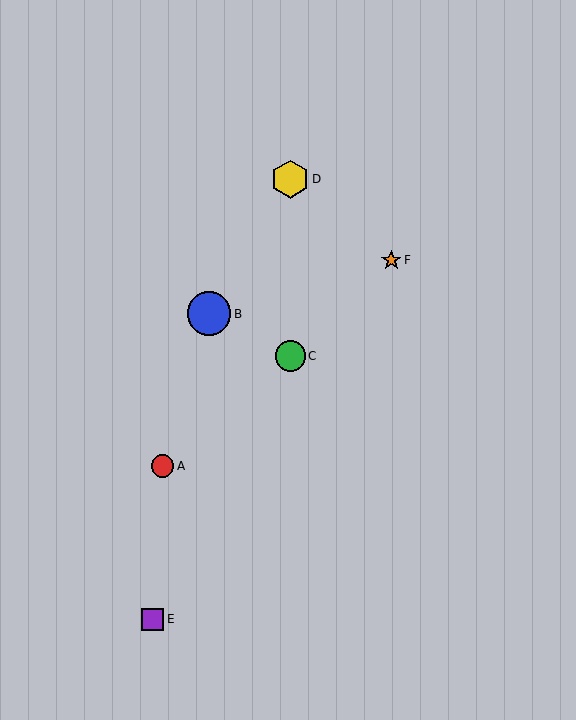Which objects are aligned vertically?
Objects C, D are aligned vertically.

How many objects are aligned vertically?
2 objects (C, D) are aligned vertically.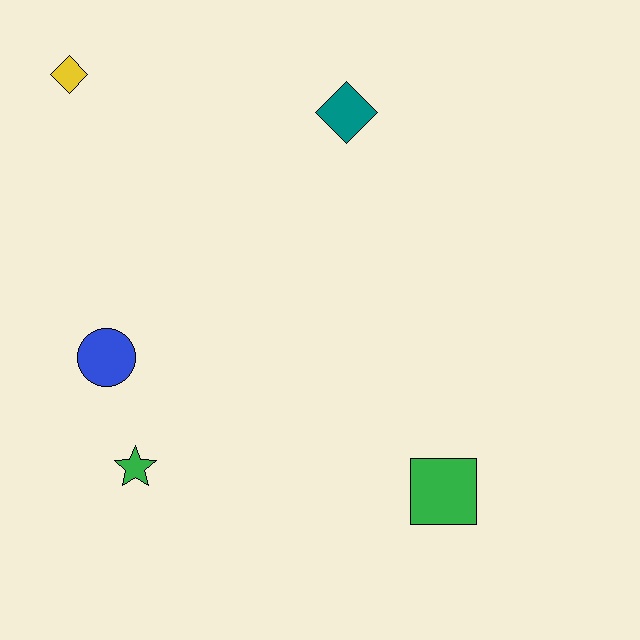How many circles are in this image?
There is 1 circle.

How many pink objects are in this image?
There are no pink objects.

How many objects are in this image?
There are 5 objects.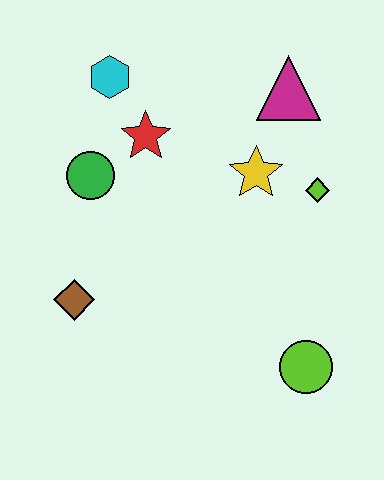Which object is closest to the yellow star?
The lime diamond is closest to the yellow star.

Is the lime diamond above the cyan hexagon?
No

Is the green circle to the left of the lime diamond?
Yes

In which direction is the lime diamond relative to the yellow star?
The lime diamond is to the right of the yellow star.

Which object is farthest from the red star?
The lime circle is farthest from the red star.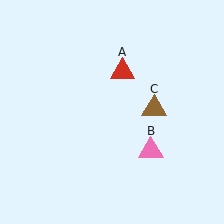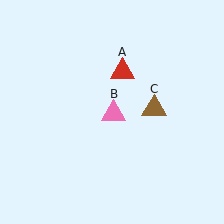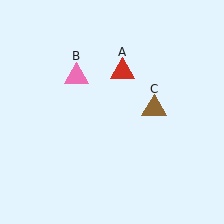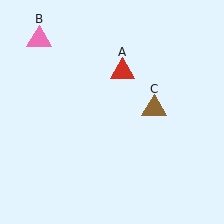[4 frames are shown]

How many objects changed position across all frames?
1 object changed position: pink triangle (object B).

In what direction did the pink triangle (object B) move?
The pink triangle (object B) moved up and to the left.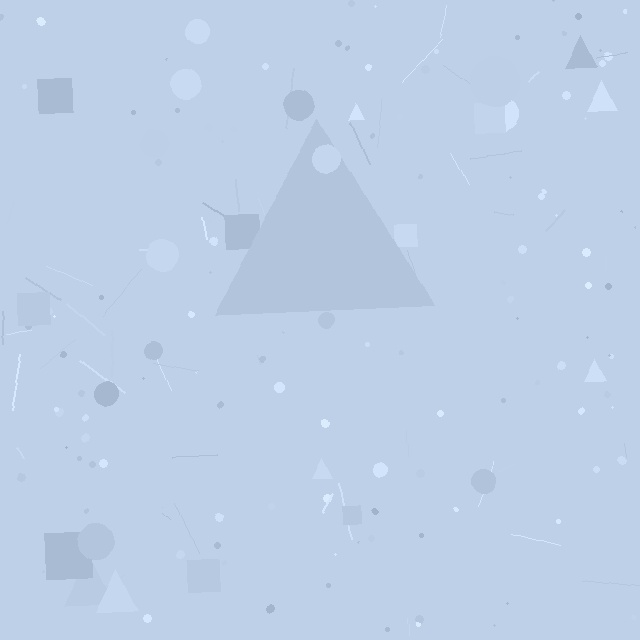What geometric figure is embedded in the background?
A triangle is embedded in the background.